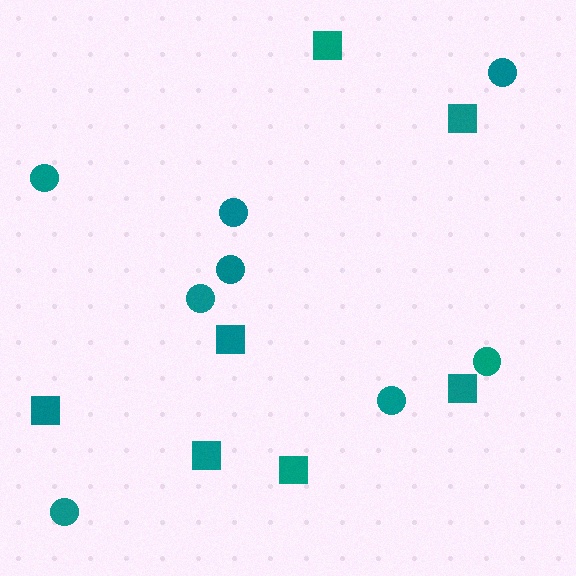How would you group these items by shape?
There are 2 groups: one group of squares (7) and one group of circles (8).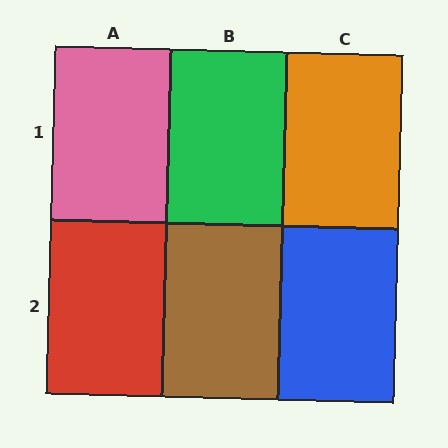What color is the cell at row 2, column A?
Red.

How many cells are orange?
1 cell is orange.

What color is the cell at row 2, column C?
Blue.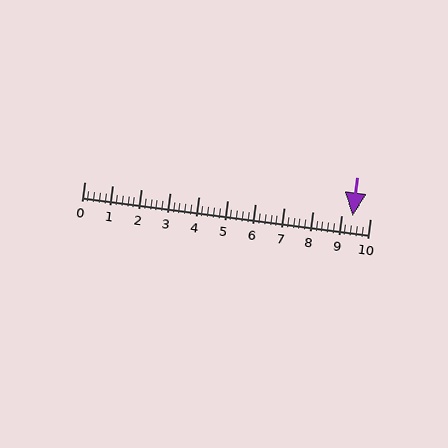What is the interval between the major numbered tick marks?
The major tick marks are spaced 1 units apart.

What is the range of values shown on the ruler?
The ruler shows values from 0 to 10.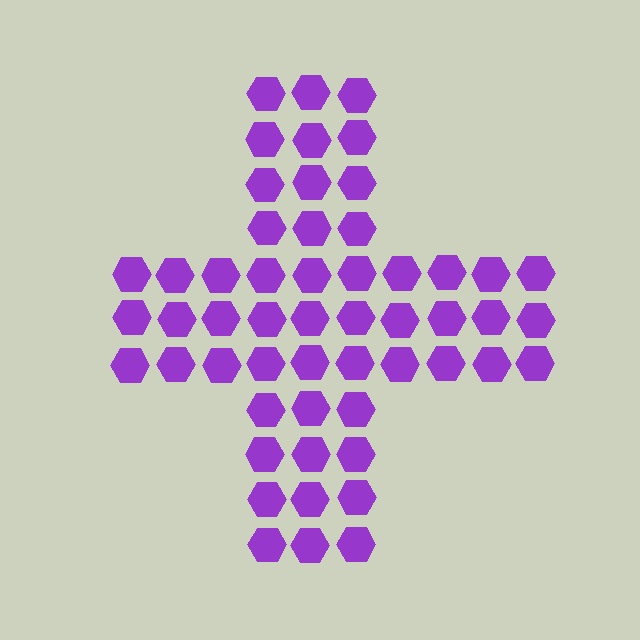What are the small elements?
The small elements are hexagons.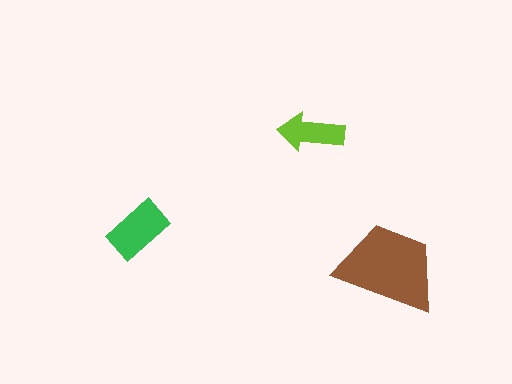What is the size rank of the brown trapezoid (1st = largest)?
1st.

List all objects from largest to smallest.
The brown trapezoid, the green rectangle, the lime arrow.